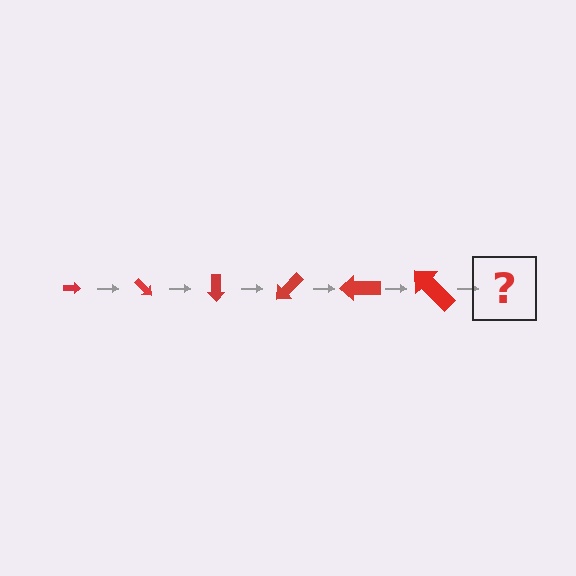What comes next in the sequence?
The next element should be an arrow, larger than the previous one and rotated 270 degrees from the start.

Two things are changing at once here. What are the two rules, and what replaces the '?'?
The two rules are that the arrow grows larger each step and it rotates 45 degrees each step. The '?' should be an arrow, larger than the previous one and rotated 270 degrees from the start.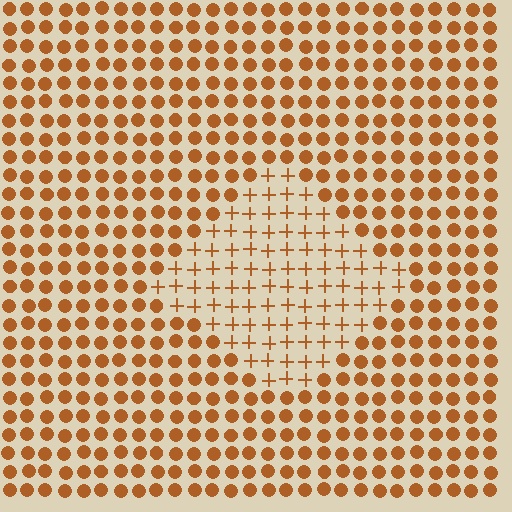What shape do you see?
I see a diamond.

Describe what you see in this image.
The image is filled with small brown elements arranged in a uniform grid. A diamond-shaped region contains plus signs, while the surrounding area contains circles. The boundary is defined purely by the change in element shape.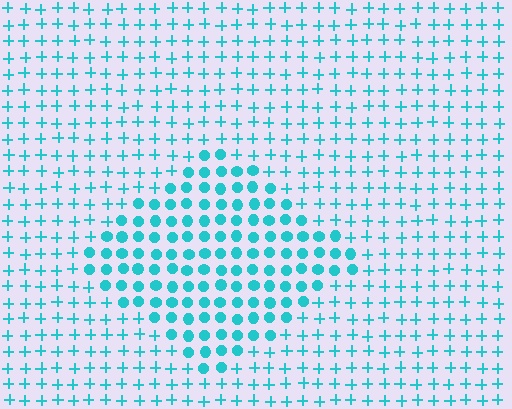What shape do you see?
I see a diamond.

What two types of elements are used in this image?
The image uses circles inside the diamond region and plus signs outside it.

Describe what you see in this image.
The image is filled with small cyan elements arranged in a uniform grid. A diamond-shaped region contains circles, while the surrounding area contains plus signs. The boundary is defined purely by the change in element shape.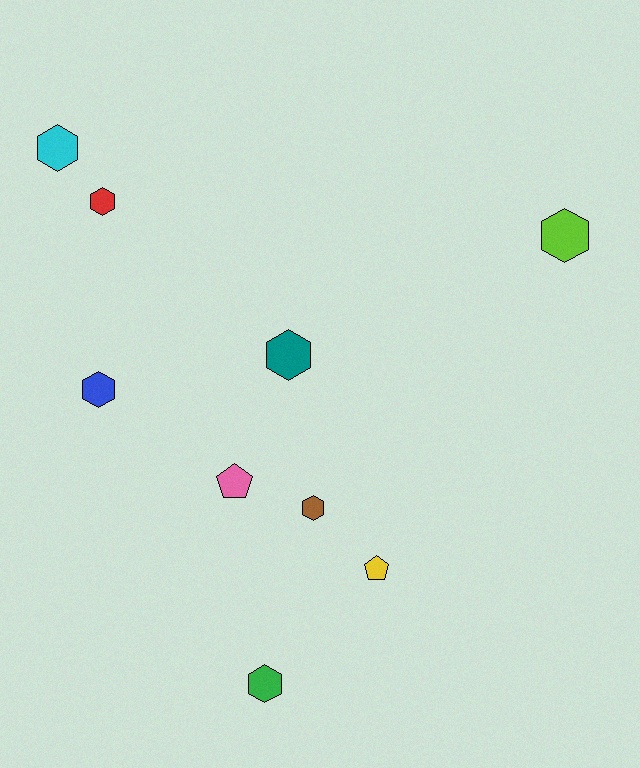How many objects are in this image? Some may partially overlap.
There are 9 objects.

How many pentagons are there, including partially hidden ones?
There are 2 pentagons.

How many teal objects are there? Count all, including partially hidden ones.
There is 1 teal object.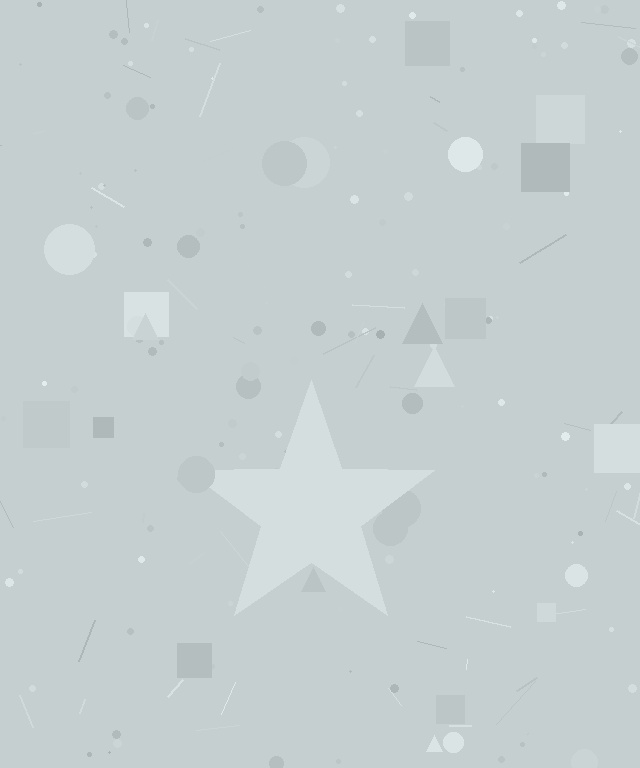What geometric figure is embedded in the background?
A star is embedded in the background.